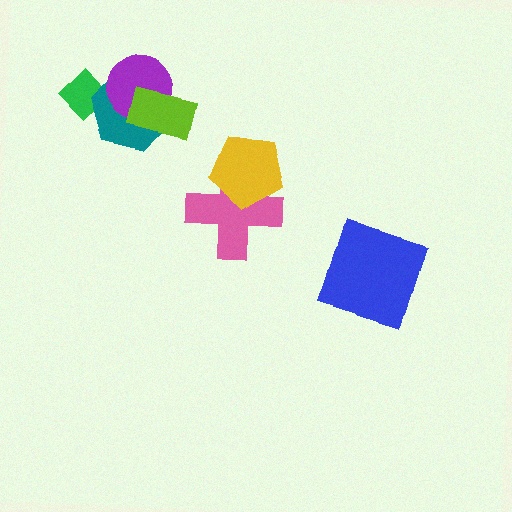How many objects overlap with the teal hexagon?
3 objects overlap with the teal hexagon.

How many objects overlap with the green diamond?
1 object overlaps with the green diamond.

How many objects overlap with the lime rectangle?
2 objects overlap with the lime rectangle.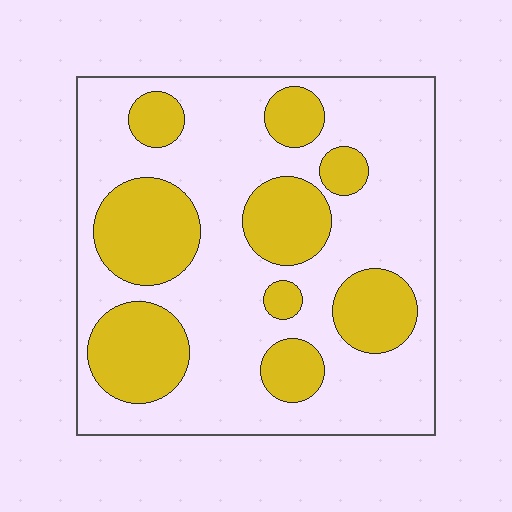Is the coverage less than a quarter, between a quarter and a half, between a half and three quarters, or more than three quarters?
Between a quarter and a half.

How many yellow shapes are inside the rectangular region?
9.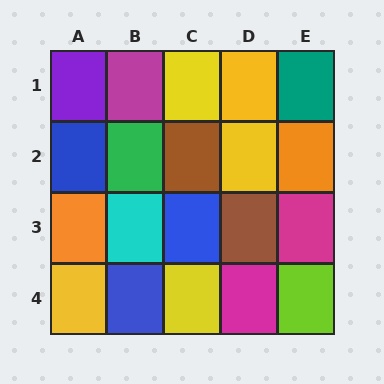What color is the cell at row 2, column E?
Orange.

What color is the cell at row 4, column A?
Yellow.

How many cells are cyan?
1 cell is cyan.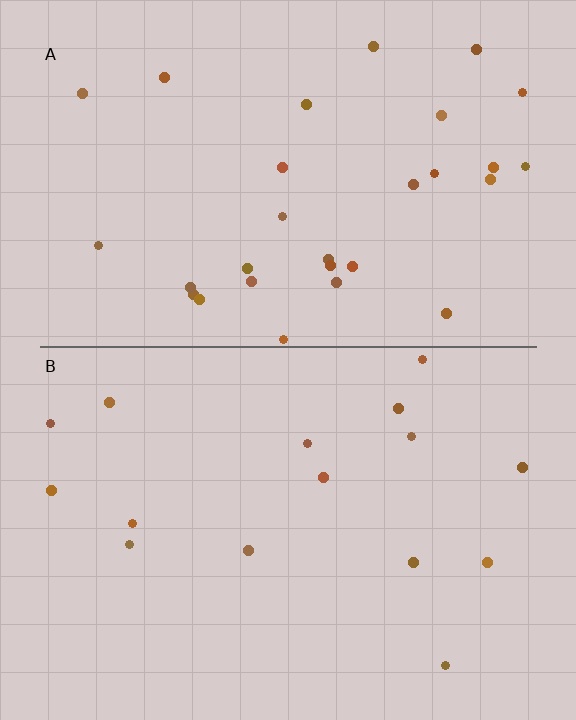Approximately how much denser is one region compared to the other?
Approximately 1.9× — region A over region B.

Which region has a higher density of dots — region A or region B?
A (the top).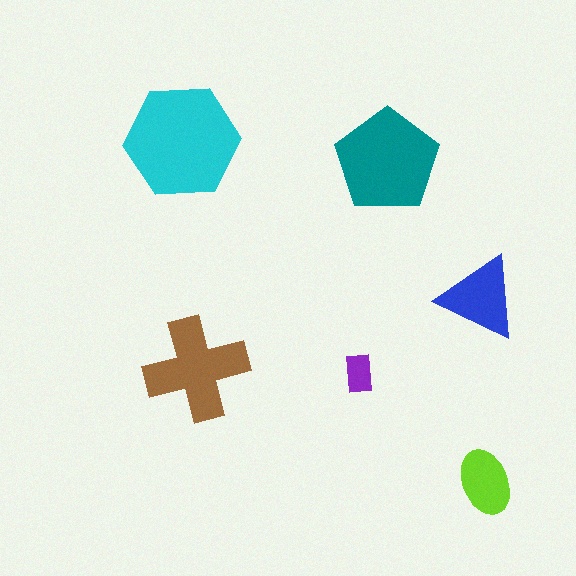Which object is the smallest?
The purple rectangle.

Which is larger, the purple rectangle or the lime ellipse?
The lime ellipse.